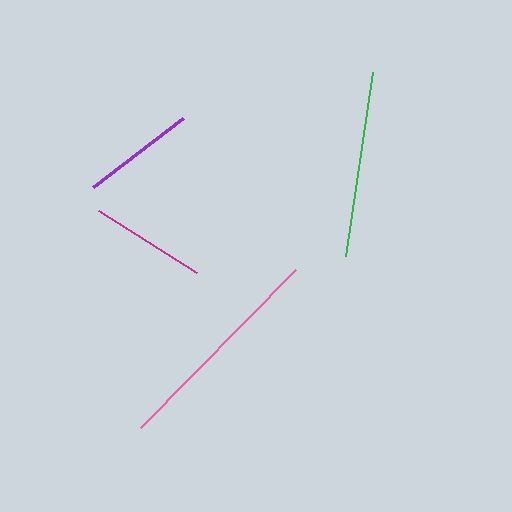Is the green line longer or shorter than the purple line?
The green line is longer than the purple line.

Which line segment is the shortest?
The purple line is the shortest at approximately 114 pixels.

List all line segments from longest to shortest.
From longest to shortest: pink, green, magenta, purple.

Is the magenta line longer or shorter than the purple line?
The magenta line is longer than the purple line.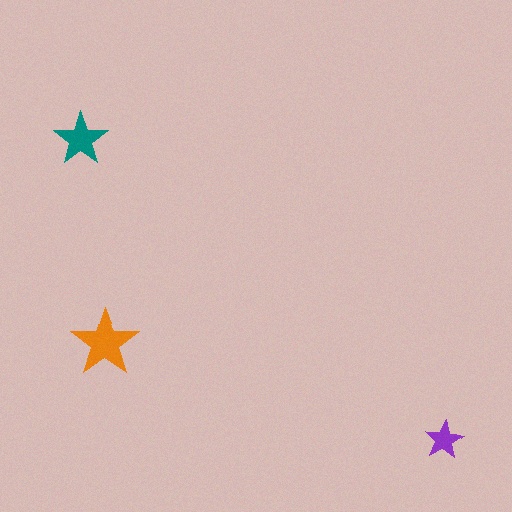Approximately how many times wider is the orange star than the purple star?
About 1.5 times wider.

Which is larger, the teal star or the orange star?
The orange one.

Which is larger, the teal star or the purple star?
The teal one.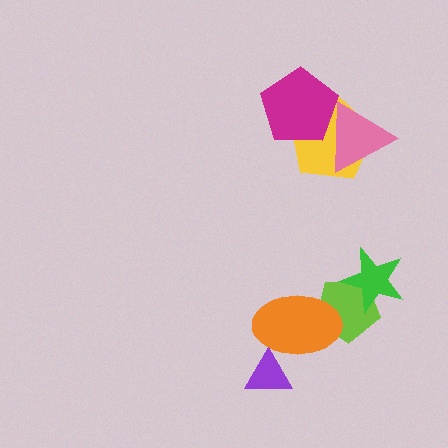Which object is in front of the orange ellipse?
The purple triangle is in front of the orange ellipse.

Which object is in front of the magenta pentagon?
The pink triangle is in front of the magenta pentagon.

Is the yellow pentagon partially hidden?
Yes, it is partially covered by another shape.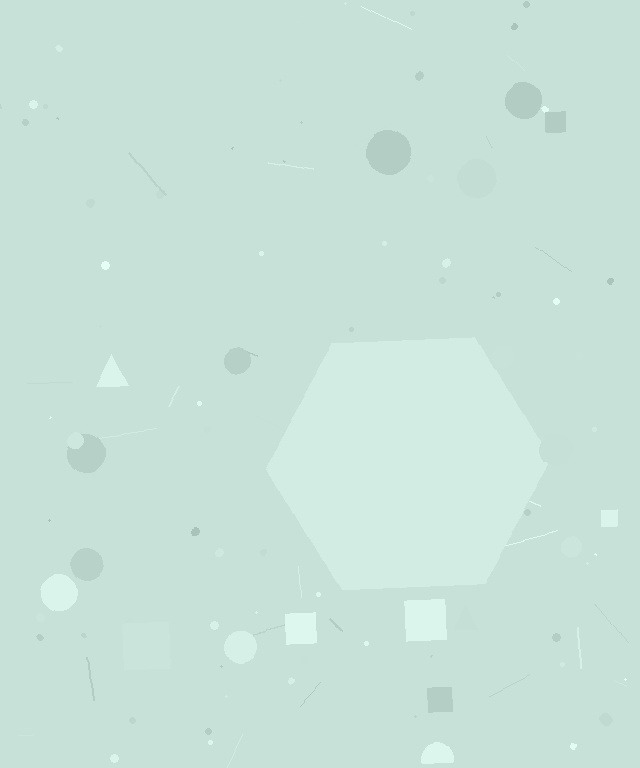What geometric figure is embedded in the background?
A hexagon is embedded in the background.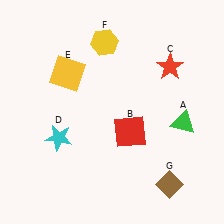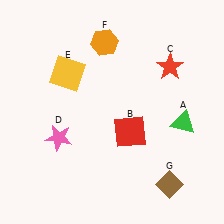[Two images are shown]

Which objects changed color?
D changed from cyan to pink. F changed from yellow to orange.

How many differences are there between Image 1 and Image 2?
There are 2 differences between the two images.